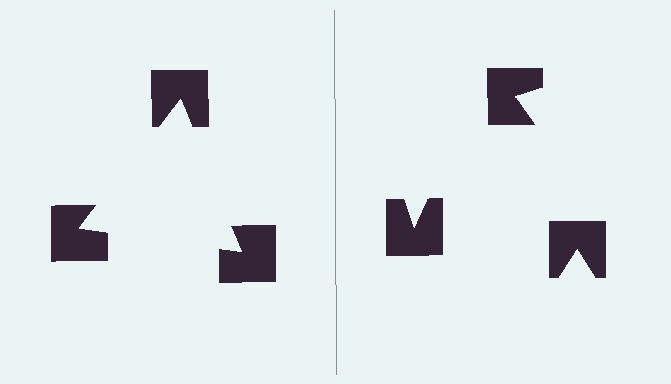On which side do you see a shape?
An illusory triangle appears on the left side. On the right side the wedge cuts are rotated, so no coherent shape forms.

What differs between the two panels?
The notched squares are positioned identically on both sides; only the wedge orientations differ. On the left they align to a triangle; on the right they are misaligned.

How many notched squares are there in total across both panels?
6 — 3 on each side.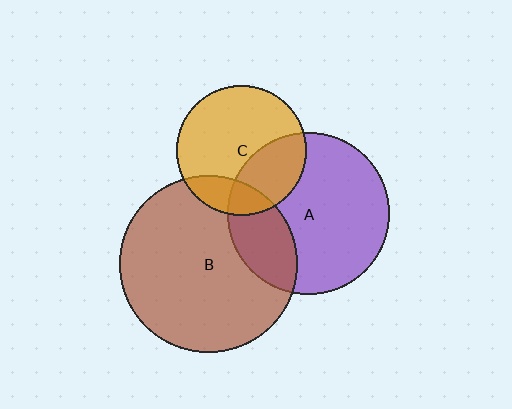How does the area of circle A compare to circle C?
Approximately 1.6 times.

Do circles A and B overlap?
Yes.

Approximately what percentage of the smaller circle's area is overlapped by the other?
Approximately 25%.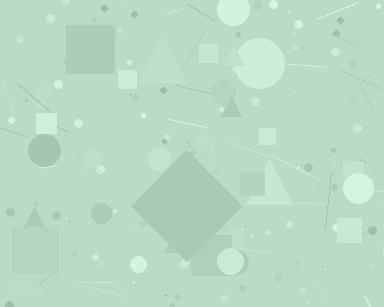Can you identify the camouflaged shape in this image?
The camouflaged shape is a diamond.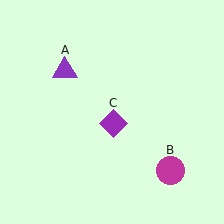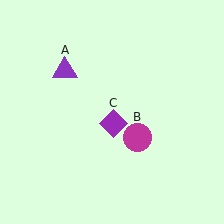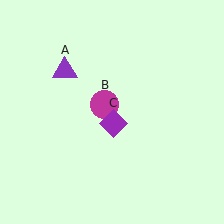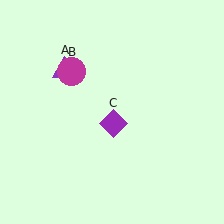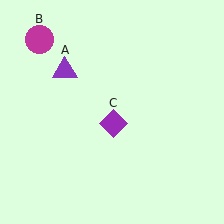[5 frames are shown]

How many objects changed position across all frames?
1 object changed position: magenta circle (object B).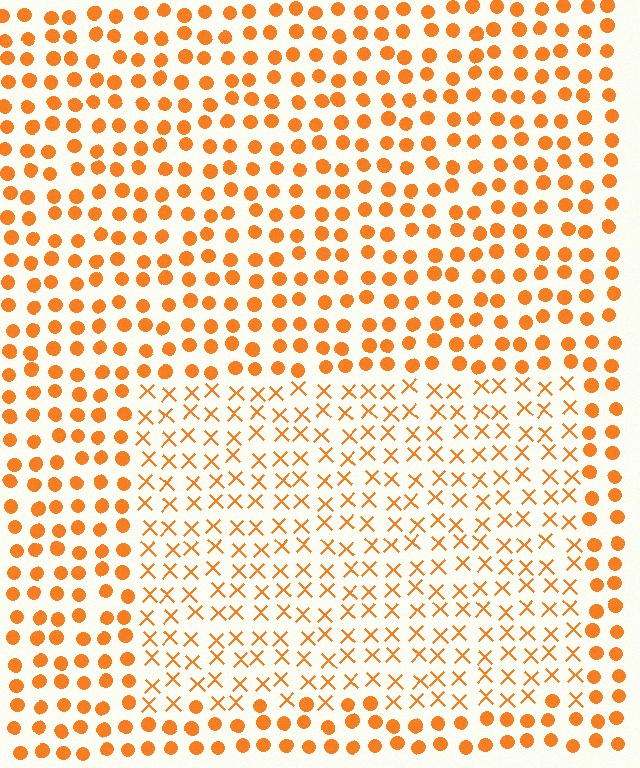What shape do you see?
I see a rectangle.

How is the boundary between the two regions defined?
The boundary is defined by a change in element shape: X marks inside vs. circles outside. All elements share the same color and spacing.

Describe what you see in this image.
The image is filled with small orange elements arranged in a uniform grid. A rectangle-shaped region contains X marks, while the surrounding area contains circles. The boundary is defined purely by the change in element shape.